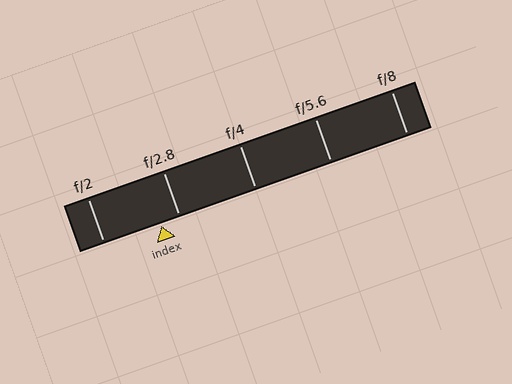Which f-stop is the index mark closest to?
The index mark is closest to f/2.8.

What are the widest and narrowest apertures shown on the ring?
The widest aperture shown is f/2 and the narrowest is f/8.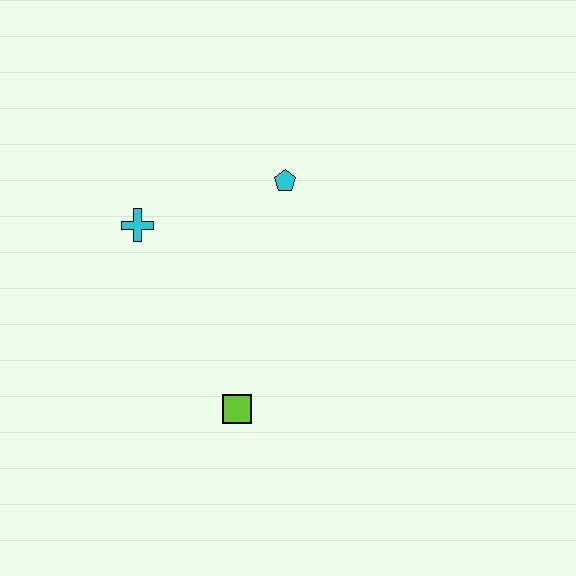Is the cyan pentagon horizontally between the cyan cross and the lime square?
No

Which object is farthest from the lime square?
The cyan pentagon is farthest from the lime square.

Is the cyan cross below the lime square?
No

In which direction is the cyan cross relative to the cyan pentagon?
The cyan cross is to the left of the cyan pentagon.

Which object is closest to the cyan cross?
The cyan pentagon is closest to the cyan cross.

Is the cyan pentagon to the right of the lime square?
Yes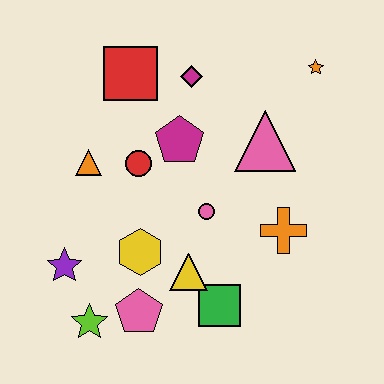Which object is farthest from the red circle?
The orange star is farthest from the red circle.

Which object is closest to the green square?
The yellow triangle is closest to the green square.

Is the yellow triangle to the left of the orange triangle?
No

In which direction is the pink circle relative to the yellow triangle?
The pink circle is above the yellow triangle.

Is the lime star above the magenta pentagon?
No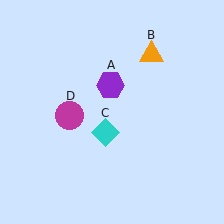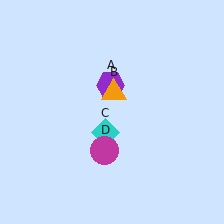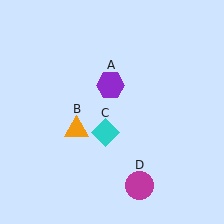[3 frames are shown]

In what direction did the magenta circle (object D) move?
The magenta circle (object D) moved down and to the right.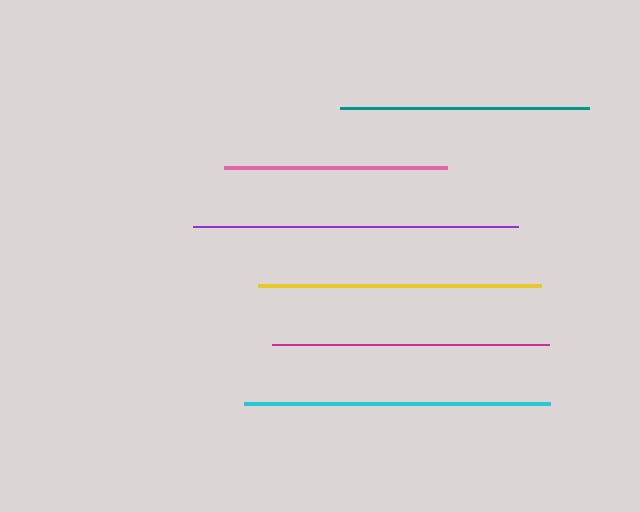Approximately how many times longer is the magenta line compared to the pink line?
The magenta line is approximately 1.2 times the length of the pink line.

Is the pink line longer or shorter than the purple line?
The purple line is longer than the pink line.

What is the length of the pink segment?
The pink segment is approximately 223 pixels long.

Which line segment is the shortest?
The pink line is the shortest at approximately 223 pixels.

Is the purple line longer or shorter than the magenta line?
The purple line is longer than the magenta line.